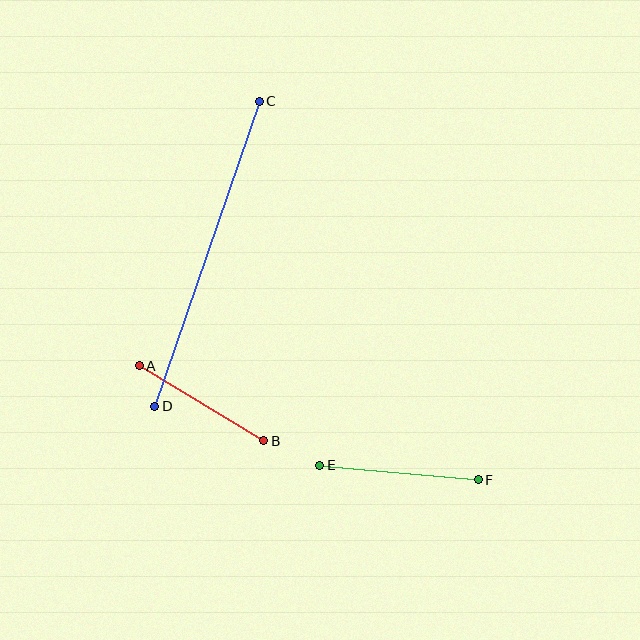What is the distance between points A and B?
The distance is approximately 146 pixels.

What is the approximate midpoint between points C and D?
The midpoint is at approximately (207, 254) pixels.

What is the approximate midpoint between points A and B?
The midpoint is at approximately (202, 403) pixels.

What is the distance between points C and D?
The distance is approximately 322 pixels.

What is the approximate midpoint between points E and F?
The midpoint is at approximately (399, 473) pixels.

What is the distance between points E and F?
The distance is approximately 159 pixels.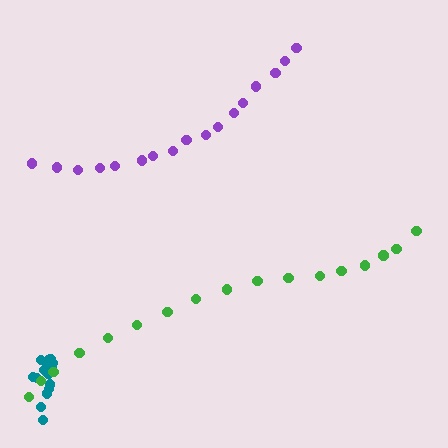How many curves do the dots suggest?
There are 3 distinct paths.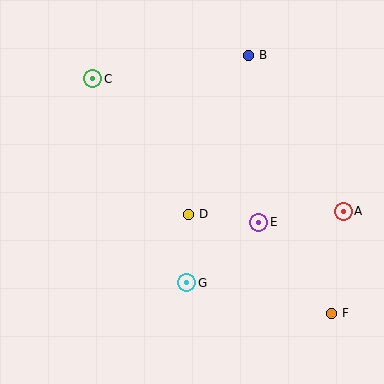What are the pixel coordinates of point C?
Point C is at (93, 79).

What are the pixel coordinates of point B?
Point B is at (248, 55).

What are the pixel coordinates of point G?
Point G is at (187, 283).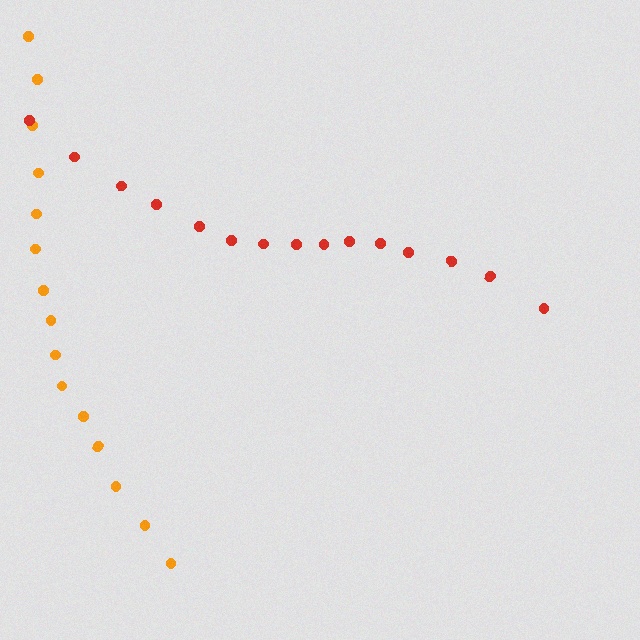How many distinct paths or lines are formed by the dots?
There are 2 distinct paths.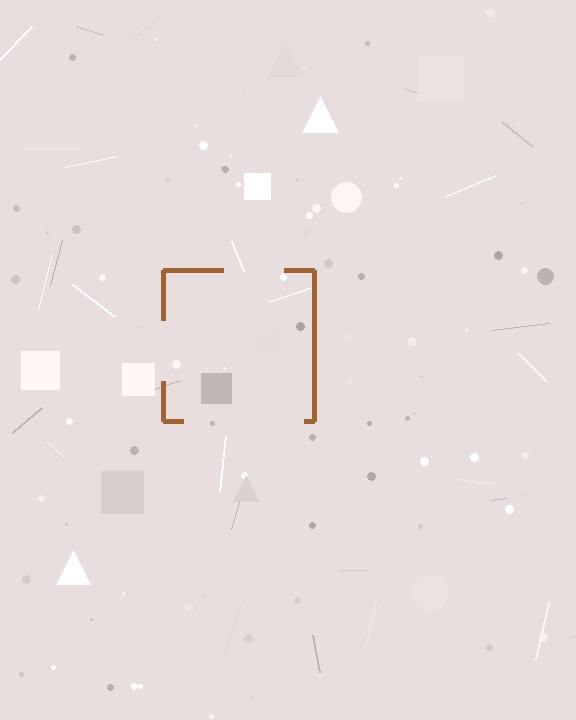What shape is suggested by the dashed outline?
The dashed outline suggests a square.